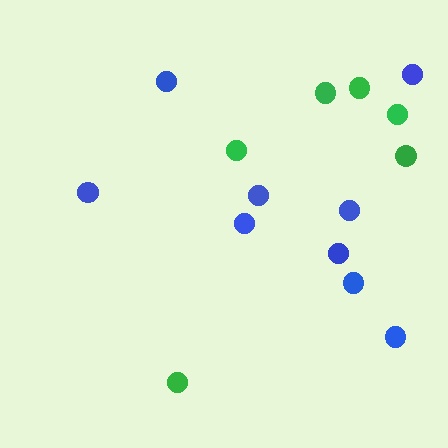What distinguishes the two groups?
There are 2 groups: one group of green circles (6) and one group of blue circles (9).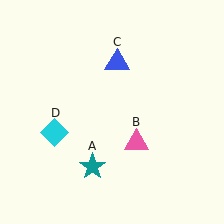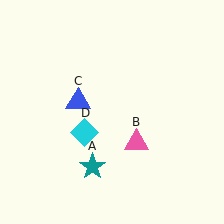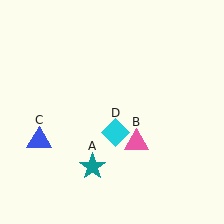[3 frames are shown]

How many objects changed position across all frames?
2 objects changed position: blue triangle (object C), cyan diamond (object D).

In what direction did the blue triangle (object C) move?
The blue triangle (object C) moved down and to the left.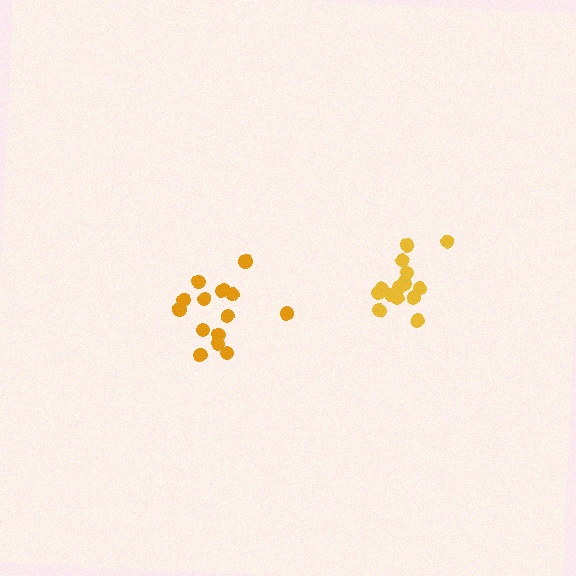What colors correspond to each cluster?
The clusters are colored: orange, yellow.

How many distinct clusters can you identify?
There are 2 distinct clusters.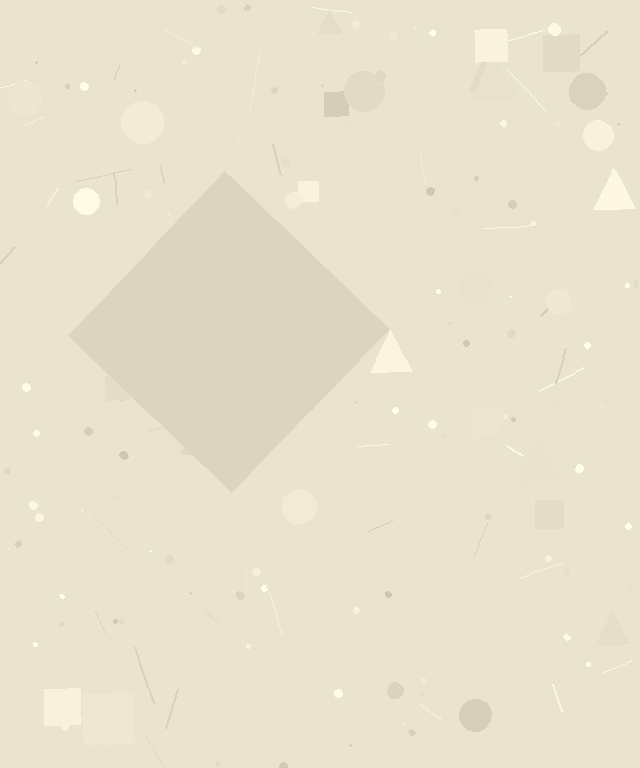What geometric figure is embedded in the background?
A diamond is embedded in the background.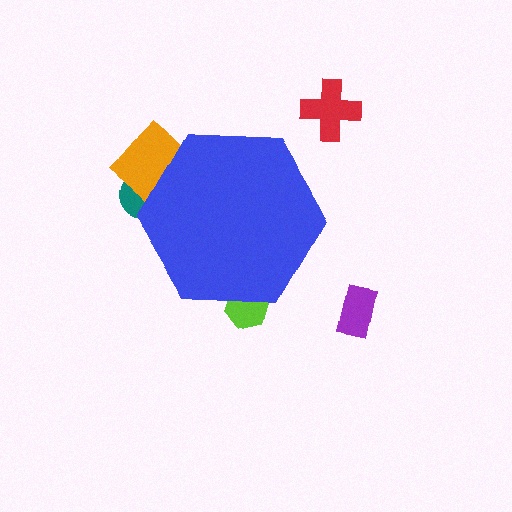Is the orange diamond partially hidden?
Yes, the orange diamond is partially hidden behind the blue hexagon.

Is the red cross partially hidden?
No, the red cross is fully visible.